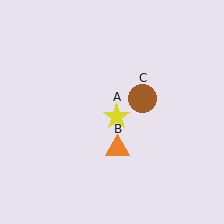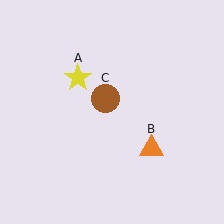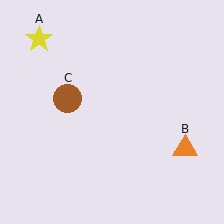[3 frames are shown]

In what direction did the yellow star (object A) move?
The yellow star (object A) moved up and to the left.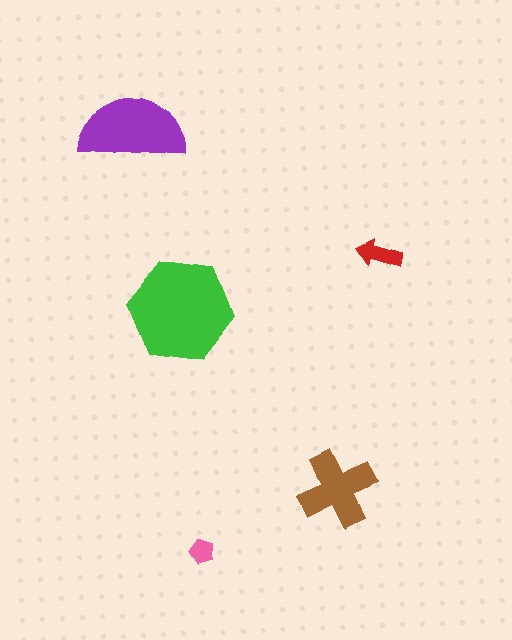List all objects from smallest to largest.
The pink pentagon, the red arrow, the brown cross, the purple semicircle, the green hexagon.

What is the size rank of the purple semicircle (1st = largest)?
2nd.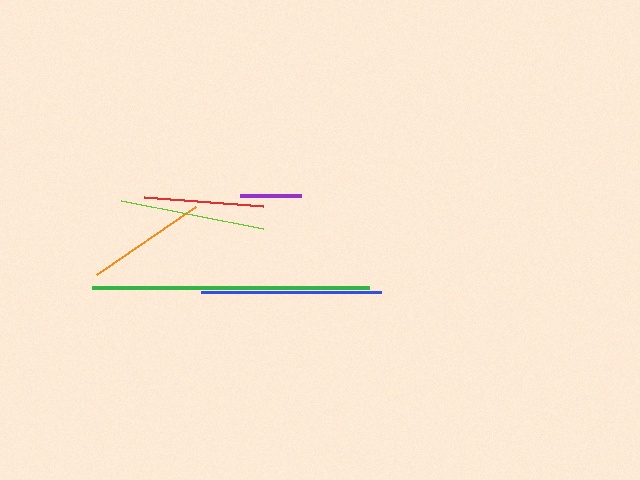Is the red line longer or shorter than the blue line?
The blue line is longer than the red line.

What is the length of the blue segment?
The blue segment is approximately 181 pixels long.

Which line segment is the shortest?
The purple line is the shortest at approximately 61 pixels.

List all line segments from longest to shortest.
From longest to shortest: green, blue, lime, orange, red, purple.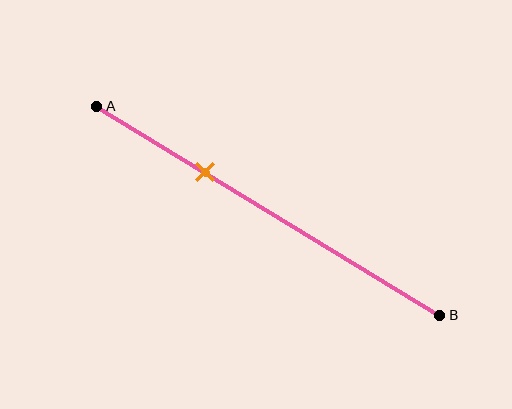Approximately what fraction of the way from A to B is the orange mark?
The orange mark is approximately 30% of the way from A to B.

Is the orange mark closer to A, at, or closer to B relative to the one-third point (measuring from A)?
The orange mark is approximately at the one-third point of segment AB.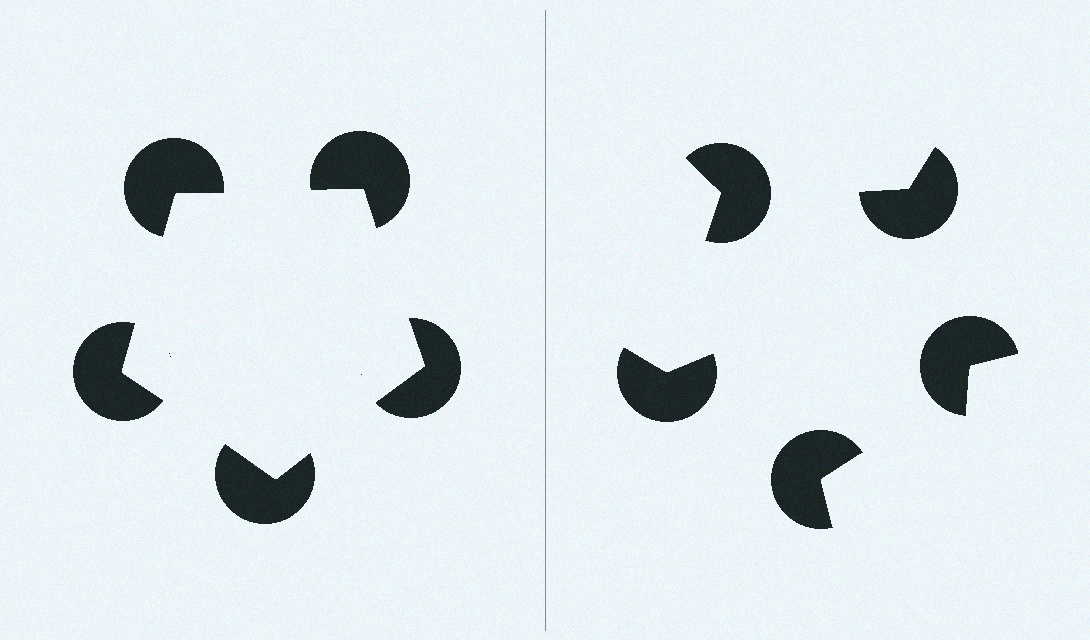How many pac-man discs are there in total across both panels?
10 — 5 on each side.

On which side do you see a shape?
An illusory pentagon appears on the left side. On the right side the wedge cuts are rotated, so no coherent shape forms.